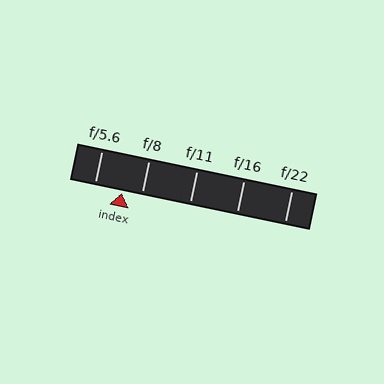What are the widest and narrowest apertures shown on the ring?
The widest aperture shown is f/5.6 and the narrowest is f/22.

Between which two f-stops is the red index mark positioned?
The index mark is between f/5.6 and f/8.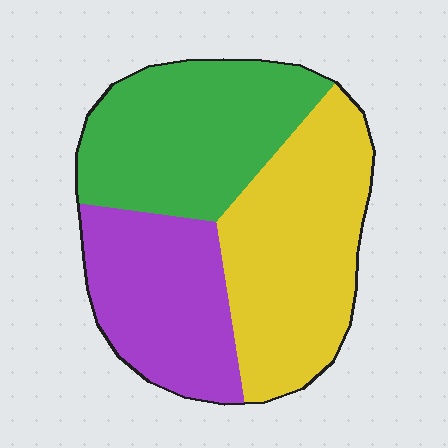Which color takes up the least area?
Purple, at roughly 30%.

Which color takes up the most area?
Yellow, at roughly 40%.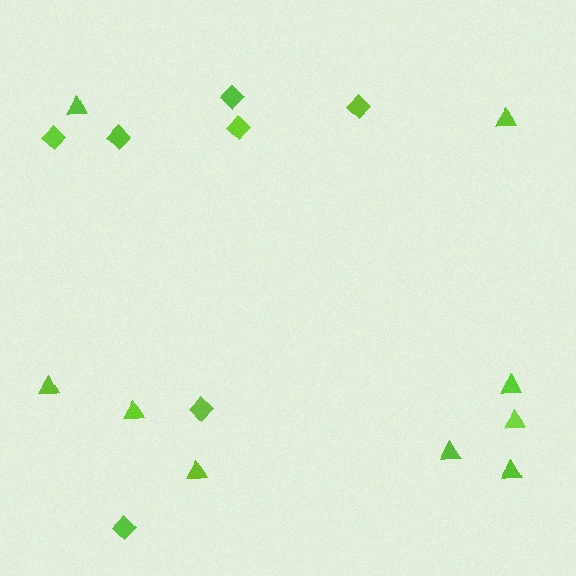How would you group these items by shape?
There are 2 groups: one group of triangles (9) and one group of diamonds (7).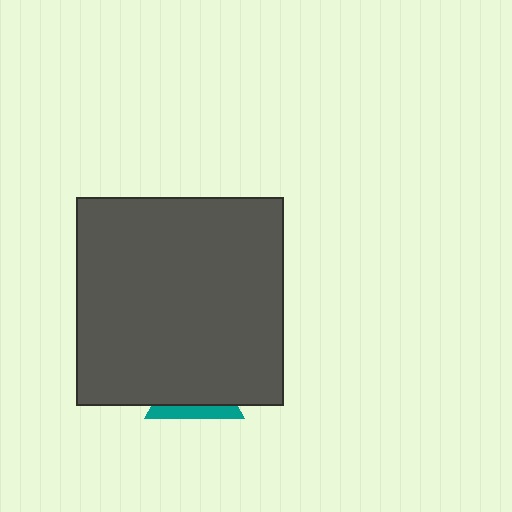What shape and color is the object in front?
The object in front is a dark gray square.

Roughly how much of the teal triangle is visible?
A small part of it is visible (roughly 29%).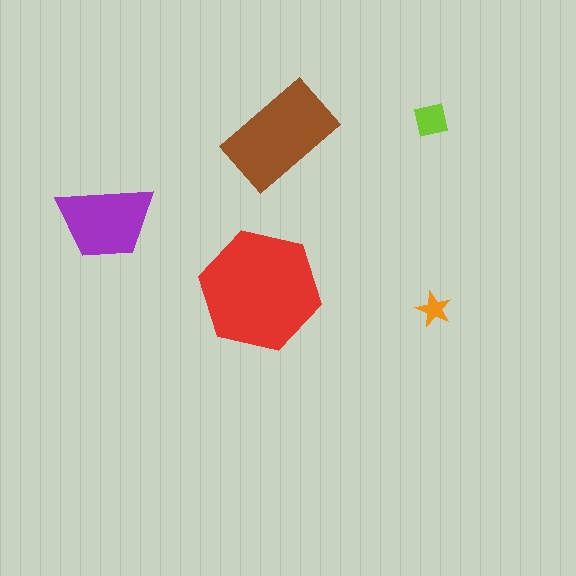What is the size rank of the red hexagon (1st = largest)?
1st.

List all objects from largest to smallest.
The red hexagon, the brown rectangle, the purple trapezoid, the lime square, the orange star.